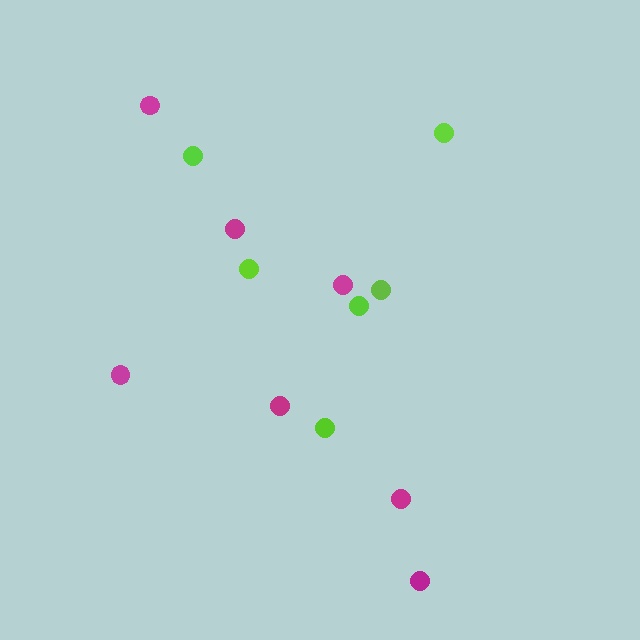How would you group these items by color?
There are 2 groups: one group of magenta circles (7) and one group of lime circles (6).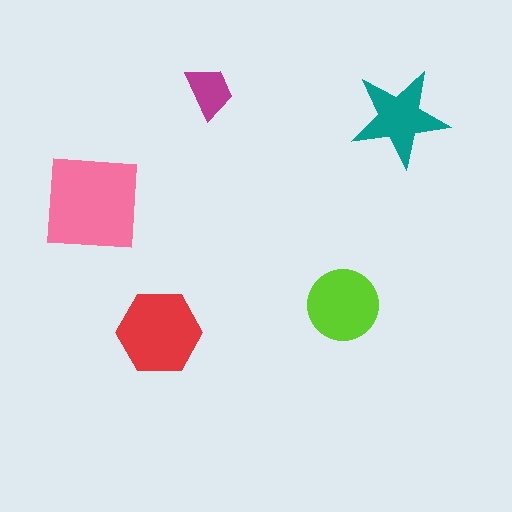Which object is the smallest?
The magenta trapezoid.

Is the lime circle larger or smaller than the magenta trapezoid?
Larger.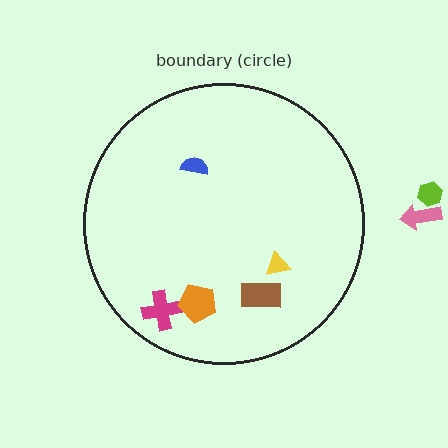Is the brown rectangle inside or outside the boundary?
Inside.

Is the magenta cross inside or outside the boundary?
Inside.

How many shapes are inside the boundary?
5 inside, 2 outside.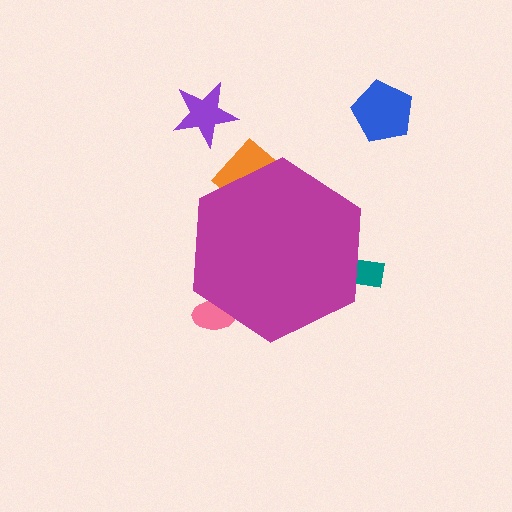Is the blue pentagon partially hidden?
No, the blue pentagon is fully visible.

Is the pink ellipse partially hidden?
Yes, the pink ellipse is partially hidden behind the magenta hexagon.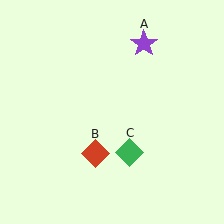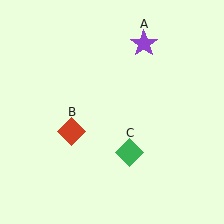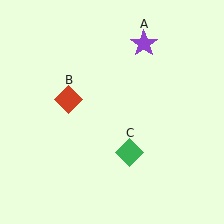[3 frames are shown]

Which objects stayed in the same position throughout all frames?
Purple star (object A) and green diamond (object C) remained stationary.